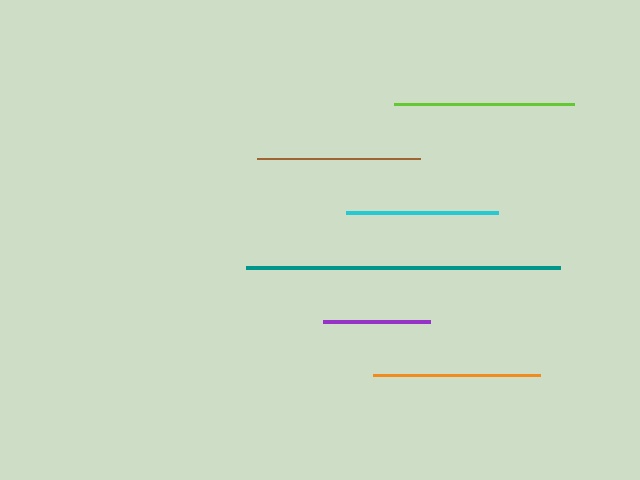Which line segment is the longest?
The teal line is the longest at approximately 315 pixels.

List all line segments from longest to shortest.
From longest to shortest: teal, lime, orange, brown, cyan, purple.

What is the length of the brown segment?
The brown segment is approximately 163 pixels long.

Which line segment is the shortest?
The purple line is the shortest at approximately 107 pixels.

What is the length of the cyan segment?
The cyan segment is approximately 151 pixels long.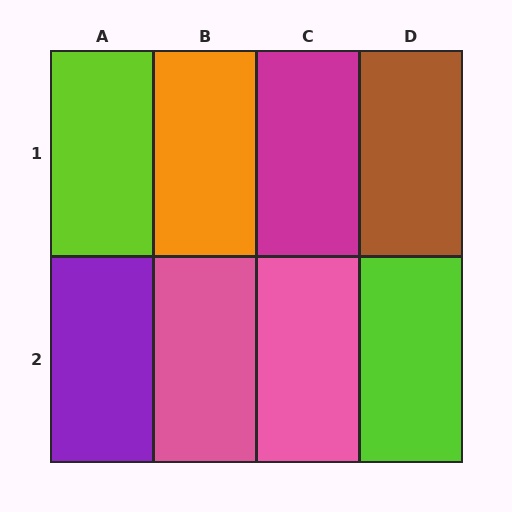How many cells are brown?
1 cell is brown.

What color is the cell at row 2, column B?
Pink.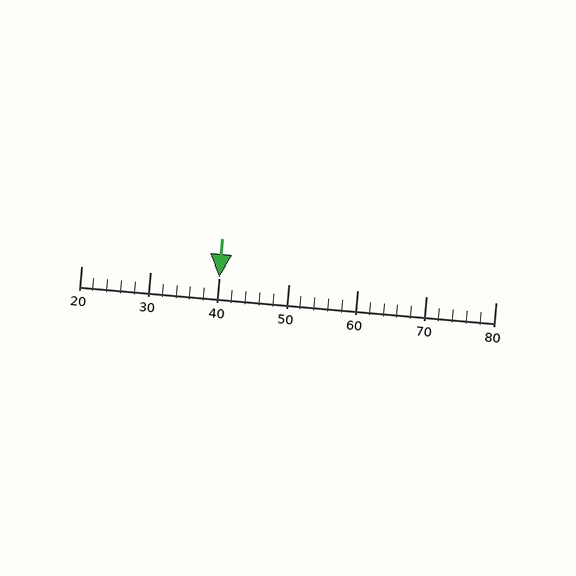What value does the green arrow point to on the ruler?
The green arrow points to approximately 40.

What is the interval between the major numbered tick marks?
The major tick marks are spaced 10 units apart.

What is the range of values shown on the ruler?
The ruler shows values from 20 to 80.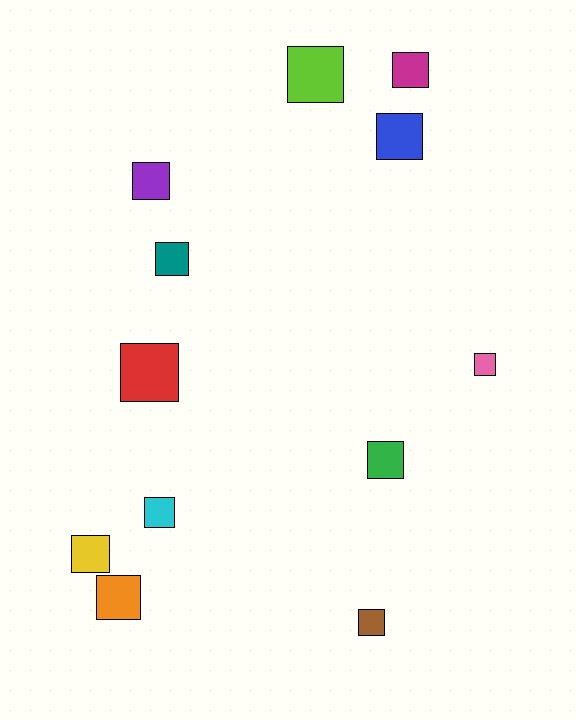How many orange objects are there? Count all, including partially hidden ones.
There is 1 orange object.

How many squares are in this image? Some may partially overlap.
There are 12 squares.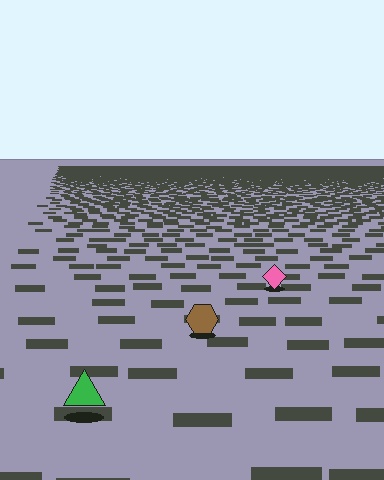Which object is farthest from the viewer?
The pink diamond is farthest from the viewer. It appears smaller and the ground texture around it is denser.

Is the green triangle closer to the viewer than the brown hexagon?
Yes. The green triangle is closer — you can tell from the texture gradient: the ground texture is coarser near it.